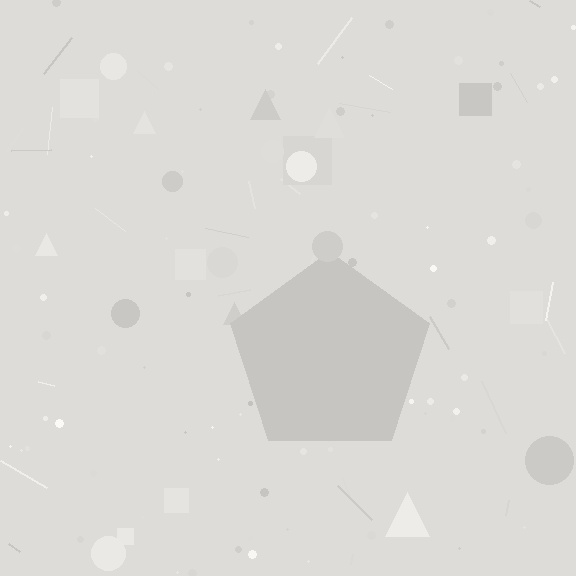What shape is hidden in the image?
A pentagon is hidden in the image.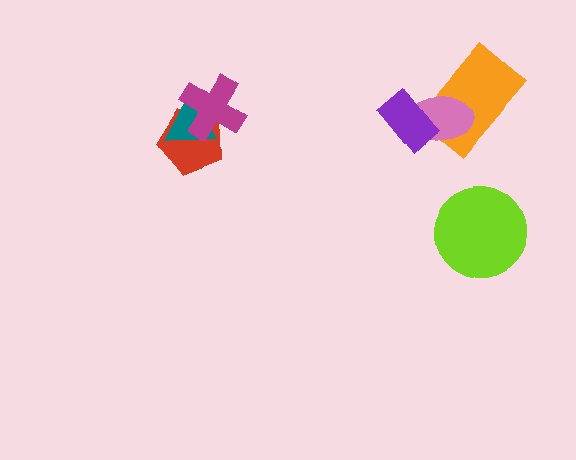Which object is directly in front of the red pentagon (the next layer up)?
The teal triangle is directly in front of the red pentagon.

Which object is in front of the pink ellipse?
The purple rectangle is in front of the pink ellipse.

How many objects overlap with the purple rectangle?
2 objects overlap with the purple rectangle.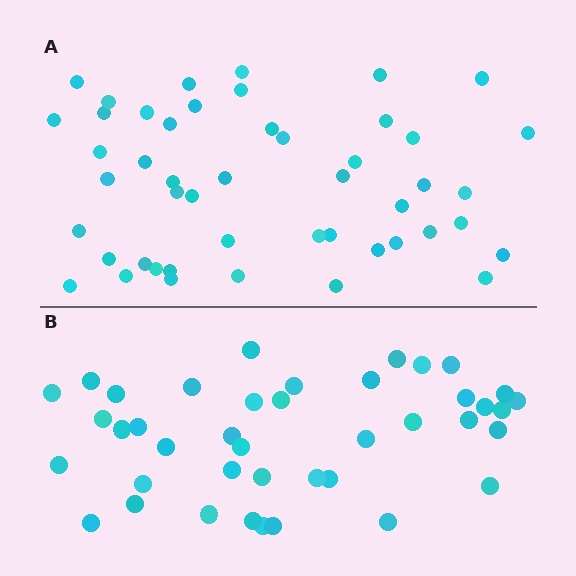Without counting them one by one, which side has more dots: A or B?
Region A (the top region) has more dots.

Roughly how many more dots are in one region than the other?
Region A has roughly 8 or so more dots than region B.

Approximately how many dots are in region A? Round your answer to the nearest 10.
About 50 dots. (The exact count is 48, which rounds to 50.)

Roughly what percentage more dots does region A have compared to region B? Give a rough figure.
About 15% more.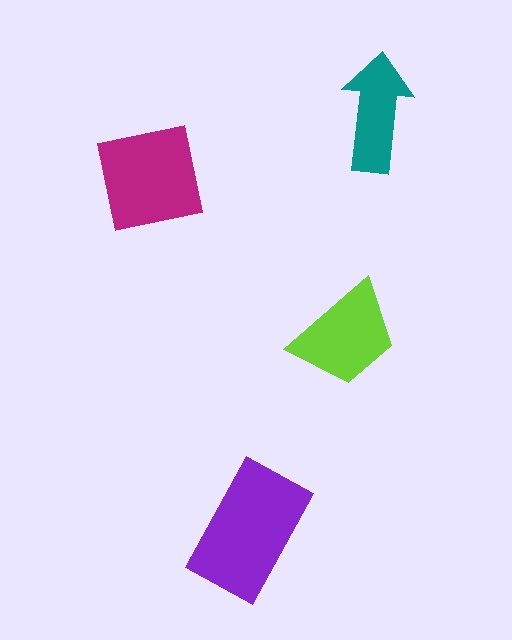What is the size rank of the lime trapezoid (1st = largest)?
3rd.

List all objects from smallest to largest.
The teal arrow, the lime trapezoid, the magenta square, the purple rectangle.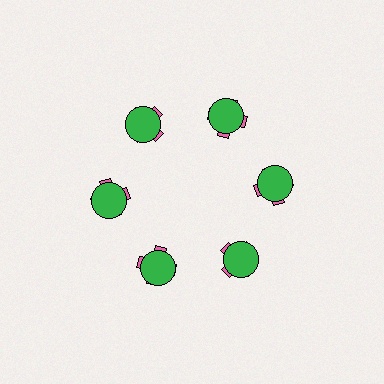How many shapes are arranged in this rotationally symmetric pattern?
There are 12 shapes, arranged in 6 groups of 2.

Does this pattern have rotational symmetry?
Yes, this pattern has 6-fold rotational symmetry. It looks the same after rotating 60 degrees around the center.